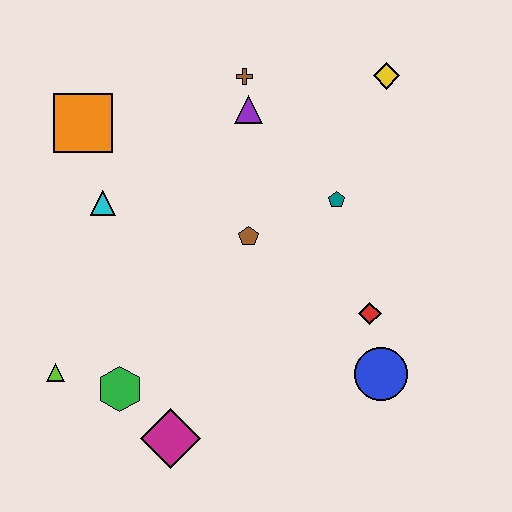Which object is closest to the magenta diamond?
The green hexagon is closest to the magenta diamond.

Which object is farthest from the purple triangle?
The magenta diamond is farthest from the purple triangle.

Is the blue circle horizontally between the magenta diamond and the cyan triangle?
No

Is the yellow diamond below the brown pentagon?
No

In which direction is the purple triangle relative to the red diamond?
The purple triangle is above the red diamond.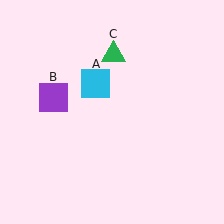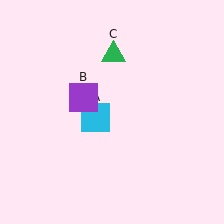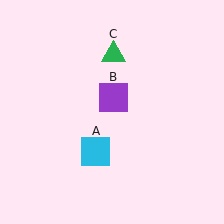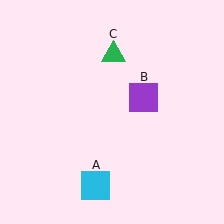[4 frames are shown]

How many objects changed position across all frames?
2 objects changed position: cyan square (object A), purple square (object B).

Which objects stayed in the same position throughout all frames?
Green triangle (object C) remained stationary.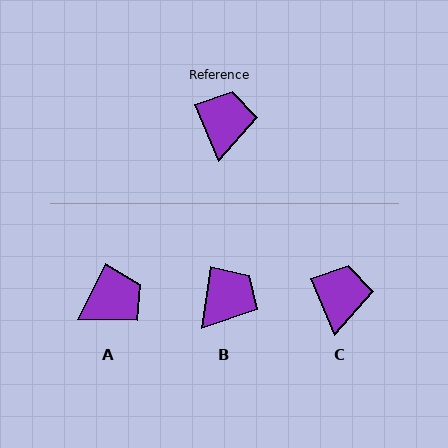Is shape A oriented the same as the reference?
No, it is off by about 49 degrees.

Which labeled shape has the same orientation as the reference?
C.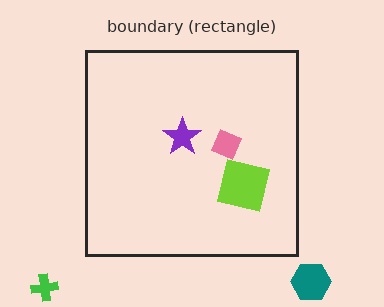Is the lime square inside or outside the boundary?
Inside.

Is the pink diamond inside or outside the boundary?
Inside.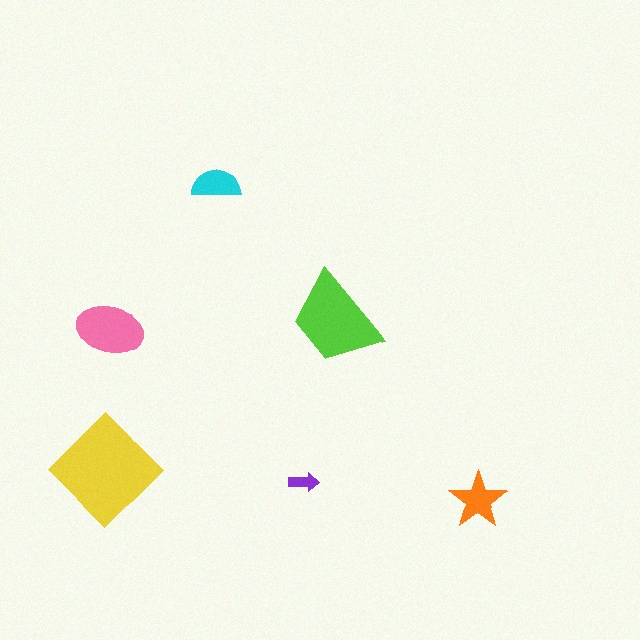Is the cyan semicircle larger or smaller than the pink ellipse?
Smaller.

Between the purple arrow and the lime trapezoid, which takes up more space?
The lime trapezoid.